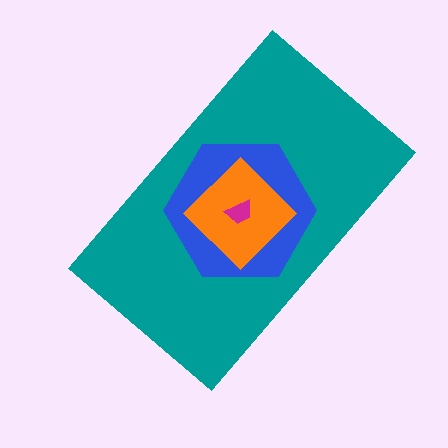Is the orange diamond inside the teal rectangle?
Yes.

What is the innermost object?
The magenta trapezoid.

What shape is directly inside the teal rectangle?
The blue hexagon.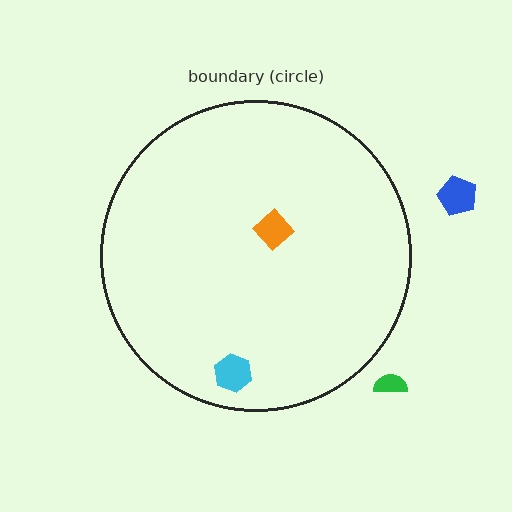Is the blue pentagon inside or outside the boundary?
Outside.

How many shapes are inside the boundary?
2 inside, 2 outside.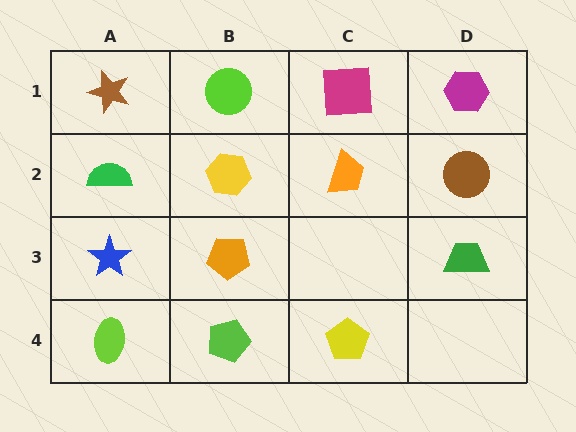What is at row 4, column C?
A yellow pentagon.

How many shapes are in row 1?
4 shapes.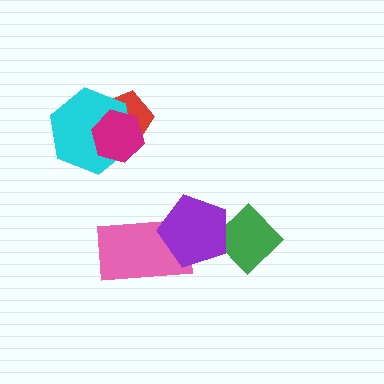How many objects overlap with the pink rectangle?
1 object overlaps with the pink rectangle.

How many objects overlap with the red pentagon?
2 objects overlap with the red pentagon.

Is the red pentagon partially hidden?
Yes, it is partially covered by another shape.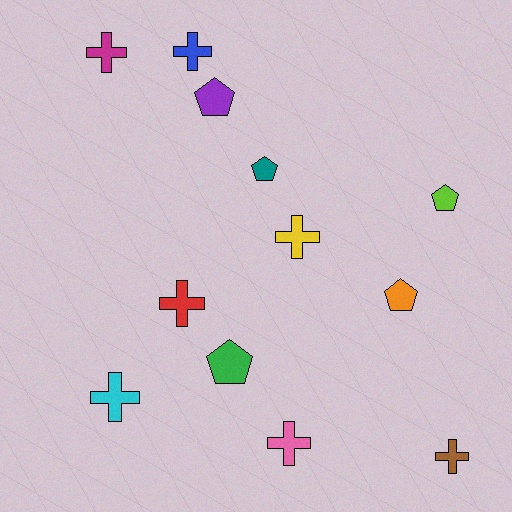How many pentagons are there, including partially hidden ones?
There are 5 pentagons.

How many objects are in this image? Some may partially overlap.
There are 12 objects.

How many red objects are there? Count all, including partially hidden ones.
There is 1 red object.